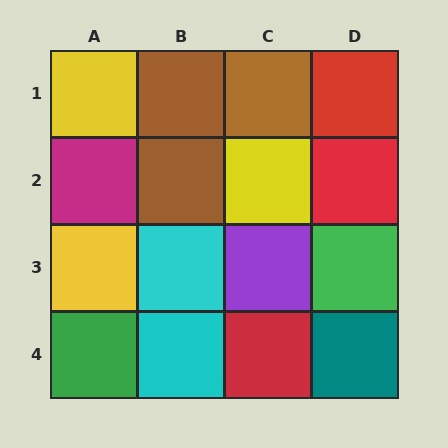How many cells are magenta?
1 cell is magenta.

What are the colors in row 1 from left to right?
Yellow, brown, brown, red.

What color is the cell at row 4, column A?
Green.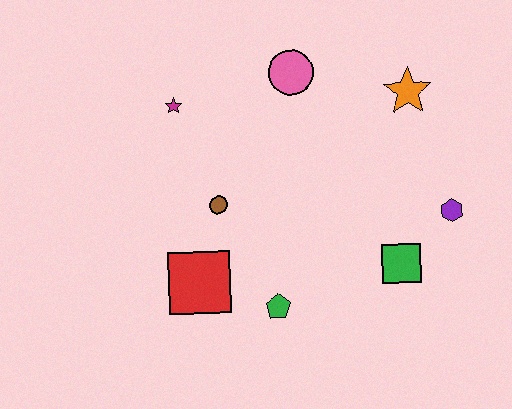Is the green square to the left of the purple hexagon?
Yes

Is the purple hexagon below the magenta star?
Yes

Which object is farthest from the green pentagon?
The orange star is farthest from the green pentagon.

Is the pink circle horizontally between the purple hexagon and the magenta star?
Yes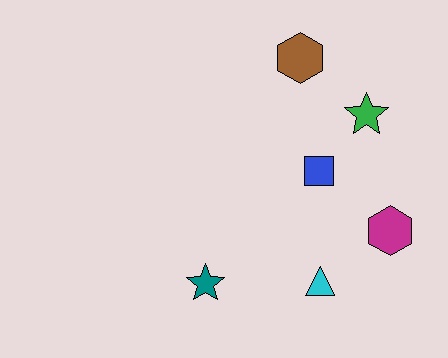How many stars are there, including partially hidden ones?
There are 2 stars.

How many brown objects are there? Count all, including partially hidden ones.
There is 1 brown object.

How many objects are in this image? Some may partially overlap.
There are 6 objects.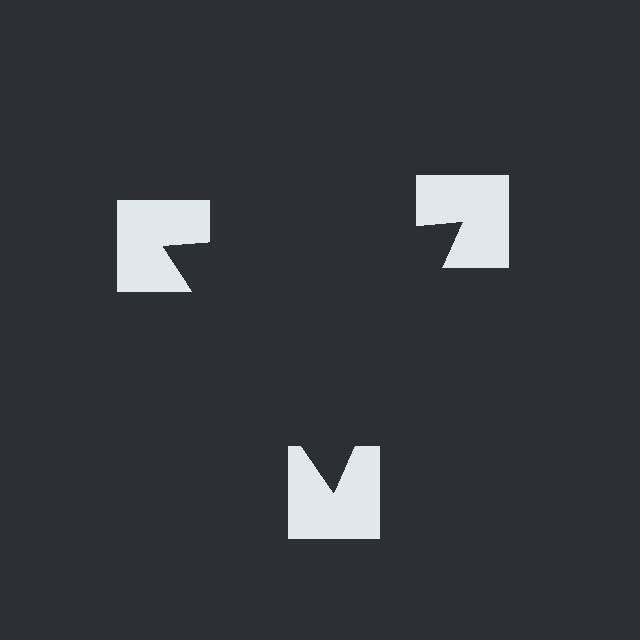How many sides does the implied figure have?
3 sides.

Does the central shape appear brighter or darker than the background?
It typically appears slightly darker than the background, even though no actual brightness change is drawn.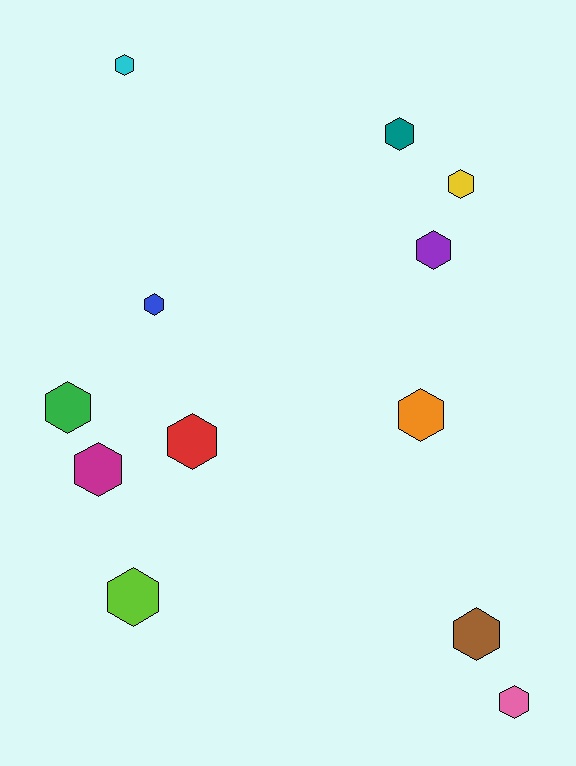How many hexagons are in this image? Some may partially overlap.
There are 12 hexagons.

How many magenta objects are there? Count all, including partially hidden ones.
There is 1 magenta object.